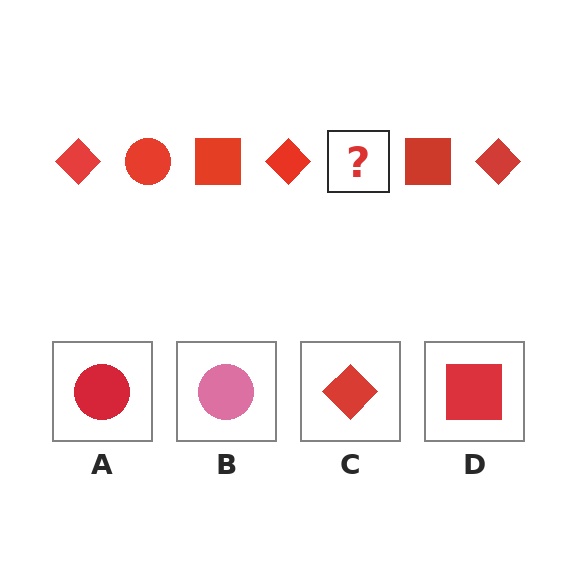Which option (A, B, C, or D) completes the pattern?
A.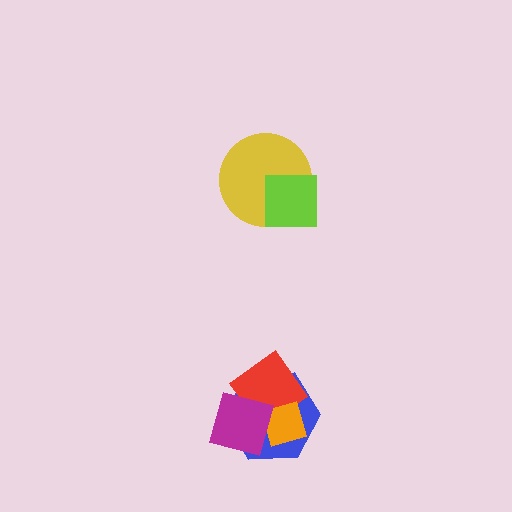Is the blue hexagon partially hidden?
Yes, it is partially covered by another shape.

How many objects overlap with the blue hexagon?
3 objects overlap with the blue hexagon.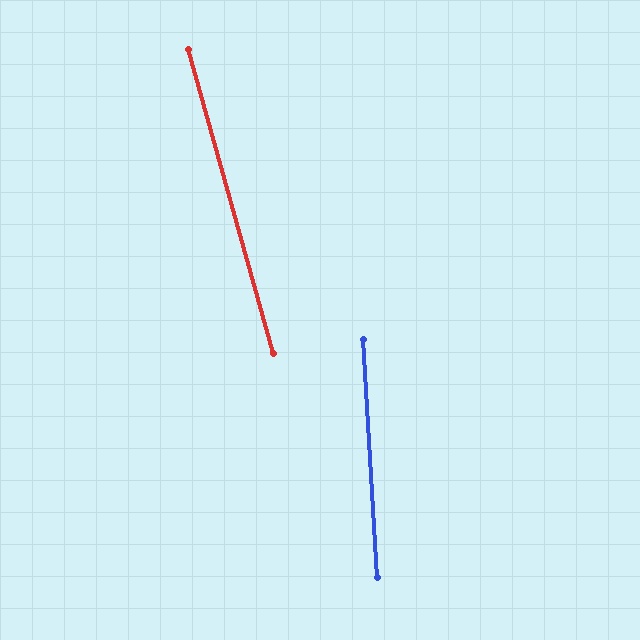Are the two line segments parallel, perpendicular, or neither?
Neither parallel nor perpendicular — they differ by about 12°.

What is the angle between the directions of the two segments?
Approximately 12 degrees.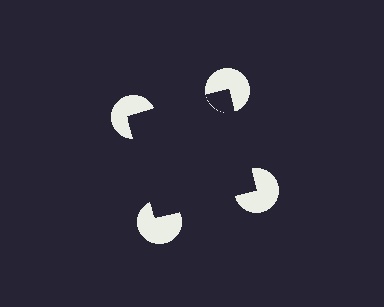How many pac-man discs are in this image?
There are 4 — one at each vertex of the illusory square.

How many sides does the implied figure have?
4 sides.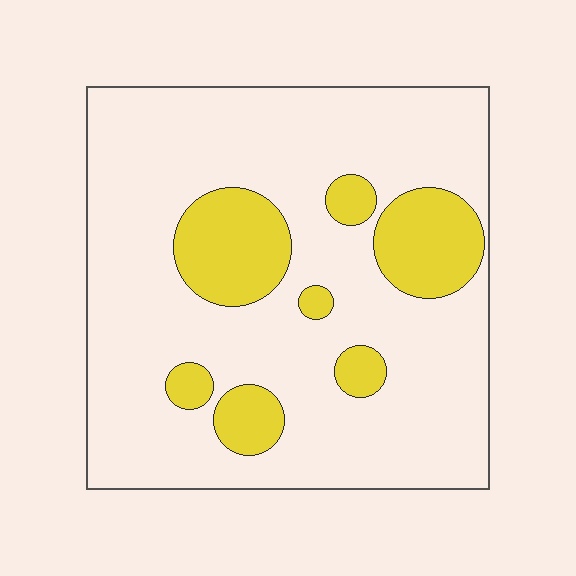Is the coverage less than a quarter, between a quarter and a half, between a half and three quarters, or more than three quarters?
Less than a quarter.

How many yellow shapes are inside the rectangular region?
7.